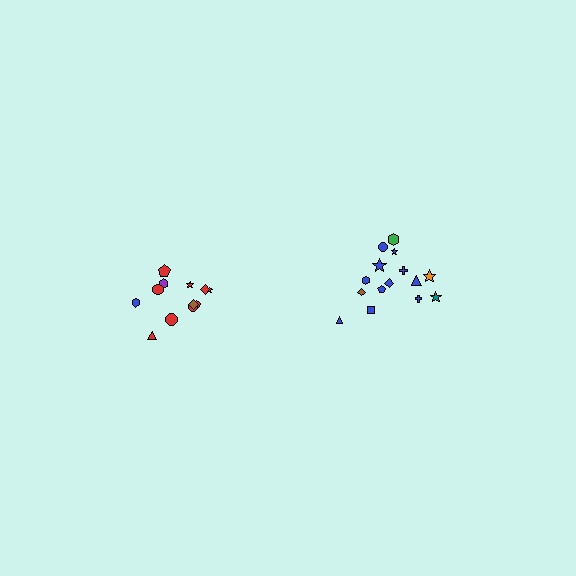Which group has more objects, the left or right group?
The right group.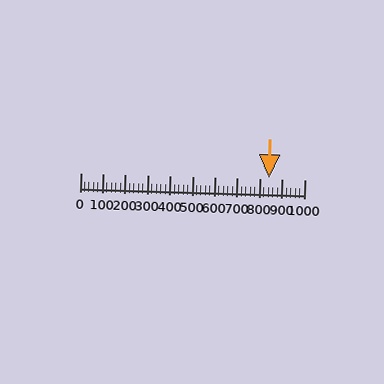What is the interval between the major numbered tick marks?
The major tick marks are spaced 100 units apart.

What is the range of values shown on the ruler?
The ruler shows values from 0 to 1000.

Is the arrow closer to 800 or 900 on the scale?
The arrow is closer to 800.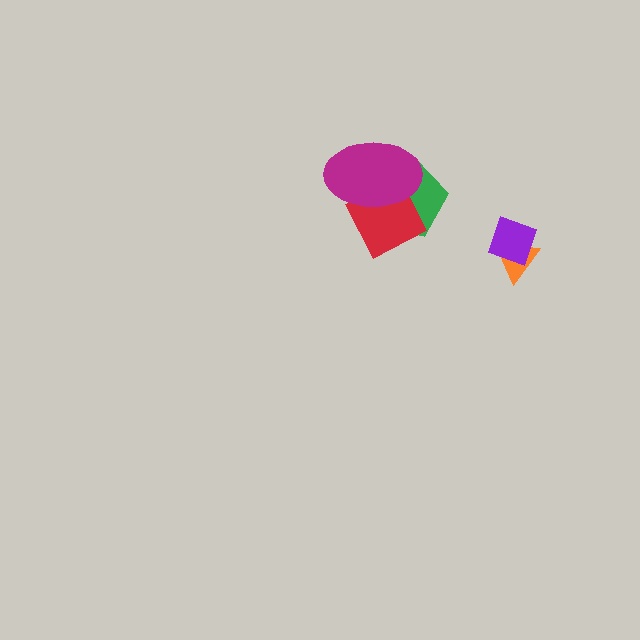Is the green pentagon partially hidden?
Yes, it is partially covered by another shape.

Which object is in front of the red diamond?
The magenta ellipse is in front of the red diamond.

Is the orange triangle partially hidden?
Yes, it is partially covered by another shape.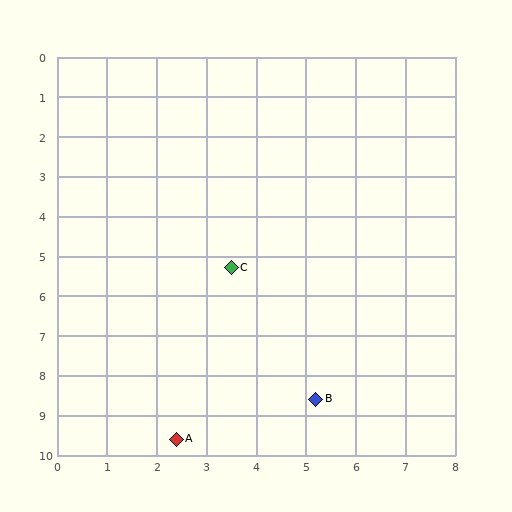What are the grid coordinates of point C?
Point C is at approximately (3.5, 5.3).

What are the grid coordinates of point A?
Point A is at approximately (2.4, 9.6).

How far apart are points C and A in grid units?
Points C and A are about 4.4 grid units apart.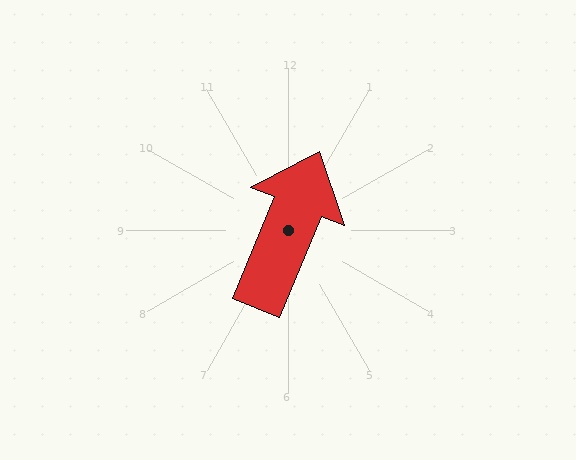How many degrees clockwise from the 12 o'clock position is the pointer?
Approximately 22 degrees.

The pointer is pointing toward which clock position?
Roughly 1 o'clock.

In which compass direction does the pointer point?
North.